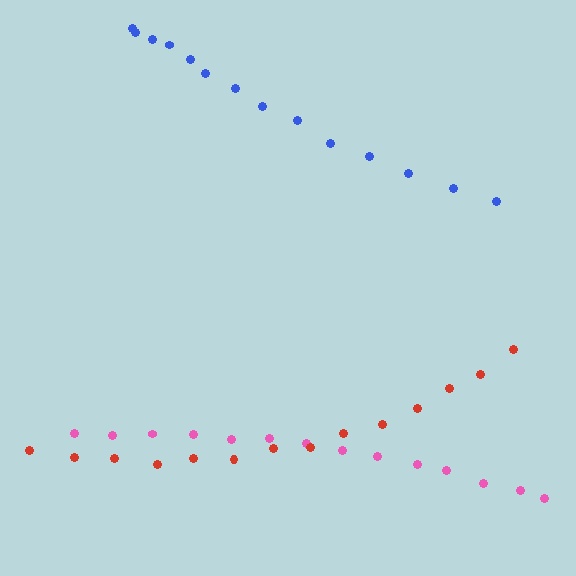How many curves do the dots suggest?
There are 3 distinct paths.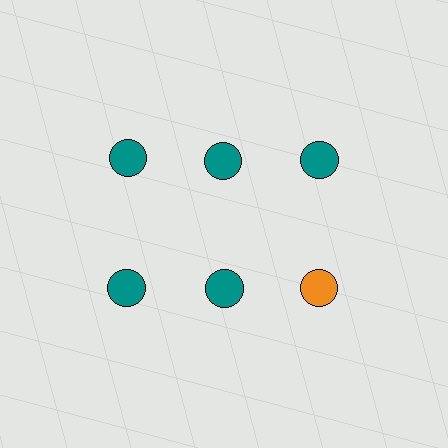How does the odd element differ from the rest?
It has a different color: orange instead of teal.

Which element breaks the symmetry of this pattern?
The orange circle in the second row, center column breaks the symmetry. All other shapes are teal circles.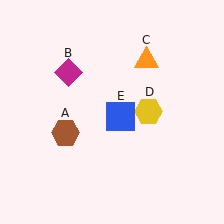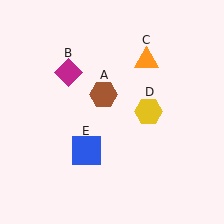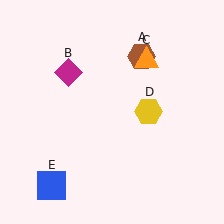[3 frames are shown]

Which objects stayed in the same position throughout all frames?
Magenta diamond (object B) and orange triangle (object C) and yellow hexagon (object D) remained stationary.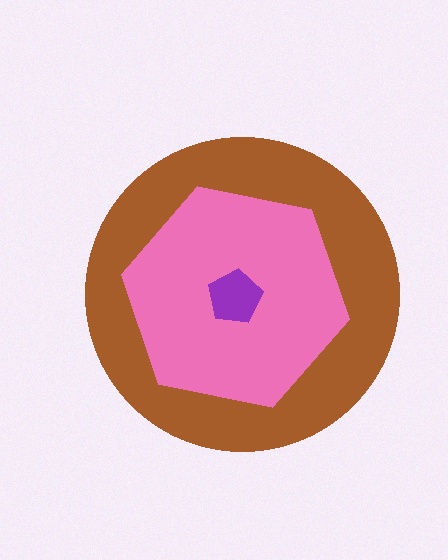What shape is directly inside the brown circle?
The pink hexagon.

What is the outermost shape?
The brown circle.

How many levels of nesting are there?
3.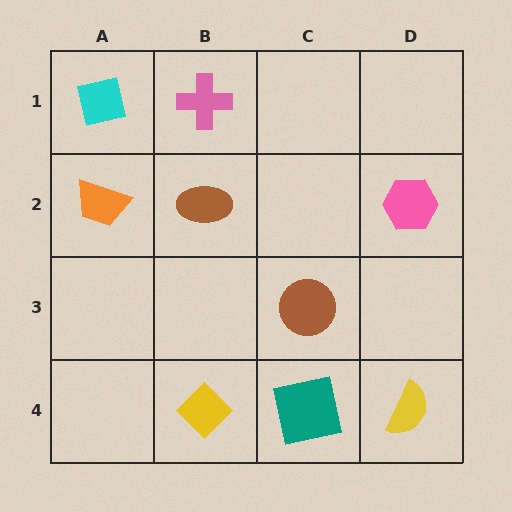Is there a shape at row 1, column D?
No, that cell is empty.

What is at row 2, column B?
A brown ellipse.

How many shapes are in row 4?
3 shapes.